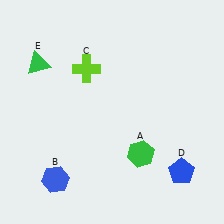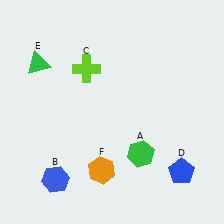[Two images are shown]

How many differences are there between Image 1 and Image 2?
There is 1 difference between the two images.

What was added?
An orange hexagon (F) was added in Image 2.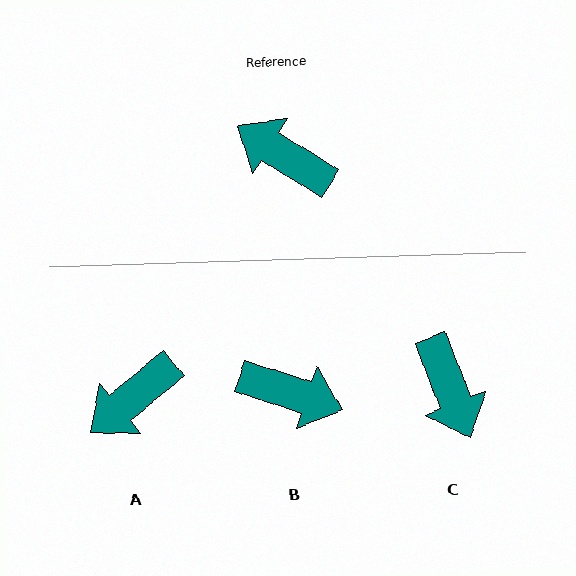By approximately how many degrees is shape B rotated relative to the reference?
Approximately 166 degrees clockwise.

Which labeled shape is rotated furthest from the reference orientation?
B, about 166 degrees away.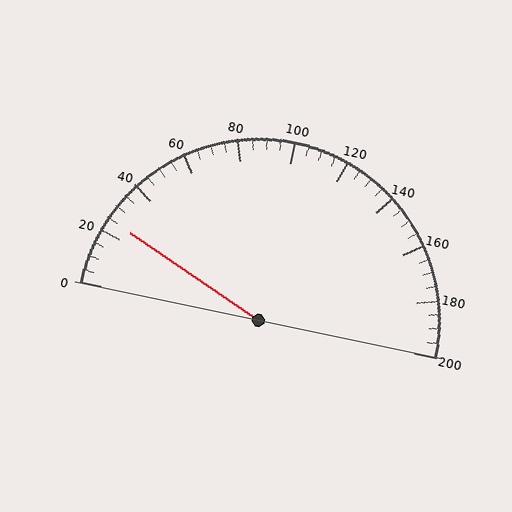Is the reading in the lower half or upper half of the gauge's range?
The reading is in the lower half of the range (0 to 200).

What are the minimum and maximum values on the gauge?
The gauge ranges from 0 to 200.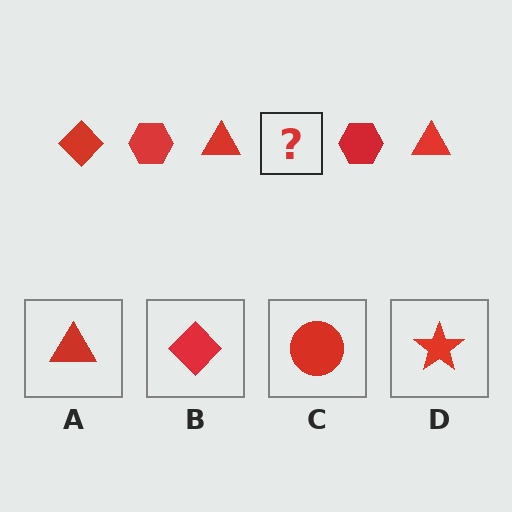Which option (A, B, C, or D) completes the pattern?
B.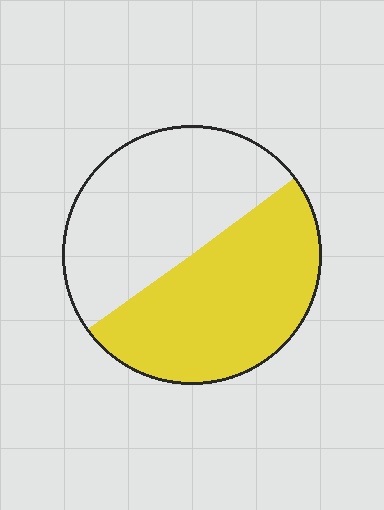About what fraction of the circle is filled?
About one half (1/2).